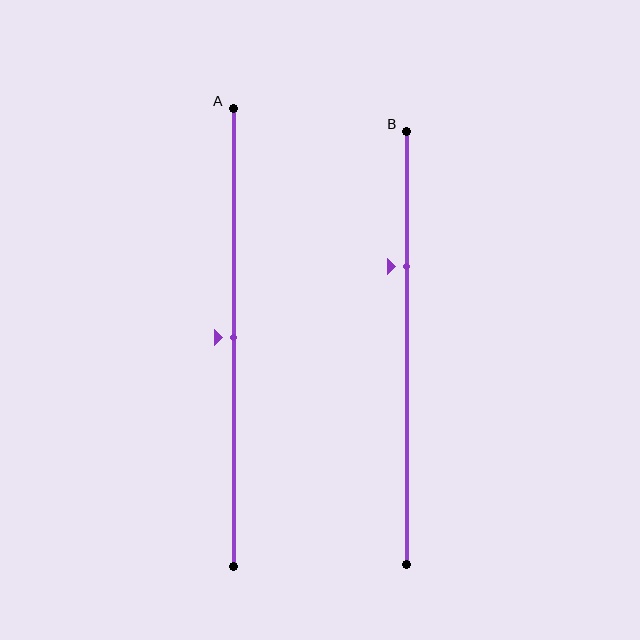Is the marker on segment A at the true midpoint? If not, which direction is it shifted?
Yes, the marker on segment A is at the true midpoint.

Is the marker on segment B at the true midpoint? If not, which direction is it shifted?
No, the marker on segment B is shifted upward by about 19% of the segment length.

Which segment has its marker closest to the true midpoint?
Segment A has its marker closest to the true midpoint.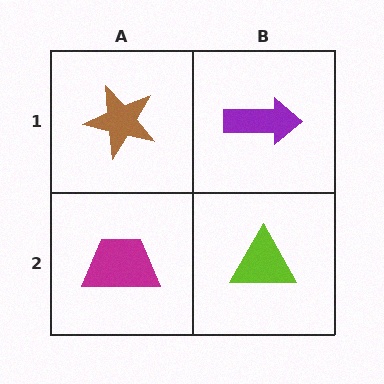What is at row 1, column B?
A purple arrow.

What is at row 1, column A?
A brown star.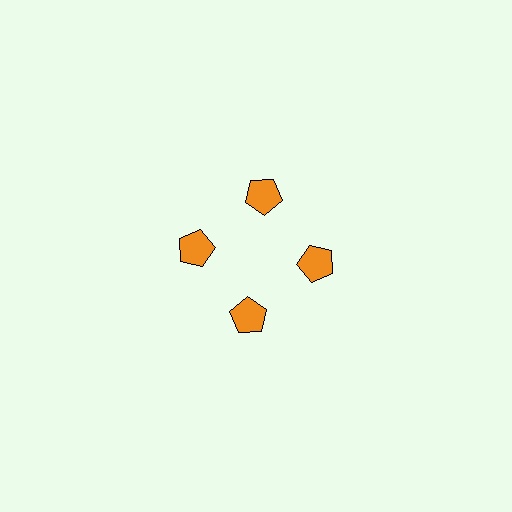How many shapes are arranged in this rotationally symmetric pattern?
There are 4 shapes, arranged in 4 groups of 1.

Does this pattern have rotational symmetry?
Yes, this pattern has 4-fold rotational symmetry. It looks the same after rotating 90 degrees around the center.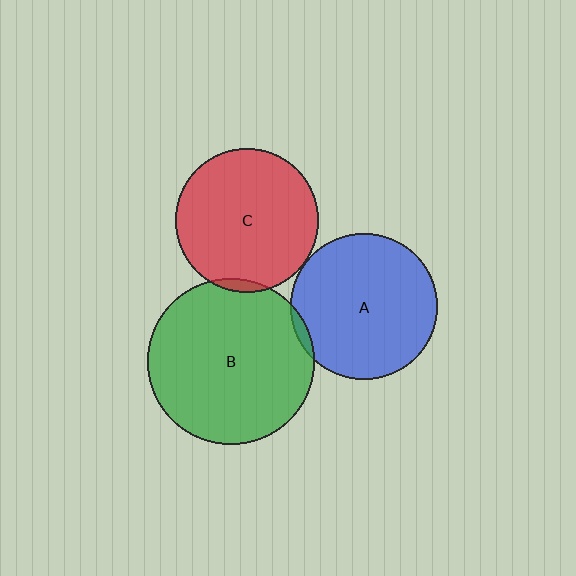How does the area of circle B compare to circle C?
Approximately 1.3 times.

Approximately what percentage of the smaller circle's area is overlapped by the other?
Approximately 5%.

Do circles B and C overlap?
Yes.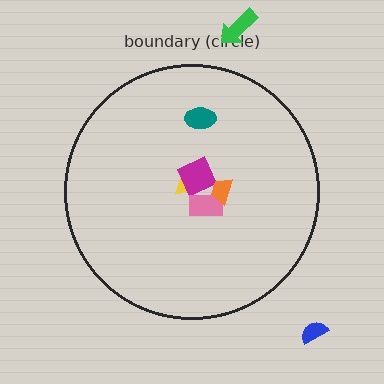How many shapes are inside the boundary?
5 inside, 2 outside.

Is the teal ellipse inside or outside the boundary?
Inside.